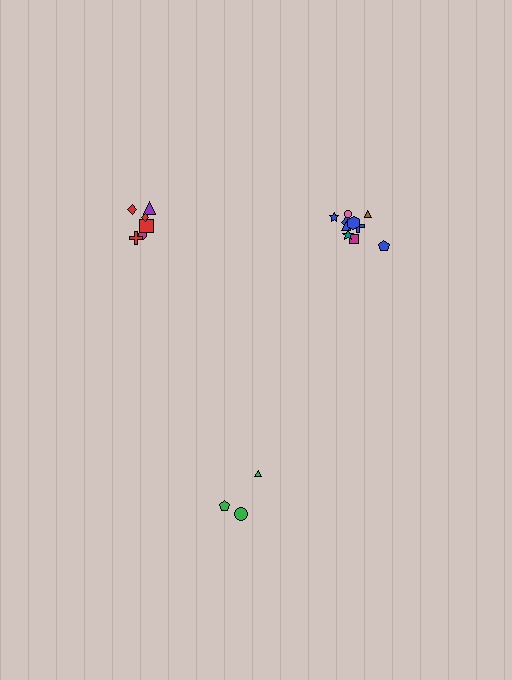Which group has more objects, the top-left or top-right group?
The top-right group.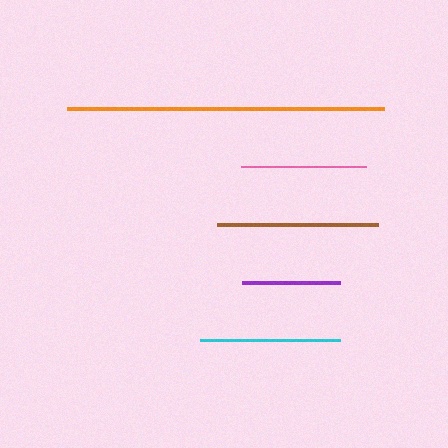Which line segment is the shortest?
The purple line is the shortest at approximately 98 pixels.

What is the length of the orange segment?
The orange segment is approximately 317 pixels long.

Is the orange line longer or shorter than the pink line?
The orange line is longer than the pink line.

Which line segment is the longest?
The orange line is the longest at approximately 317 pixels.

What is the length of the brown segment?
The brown segment is approximately 161 pixels long.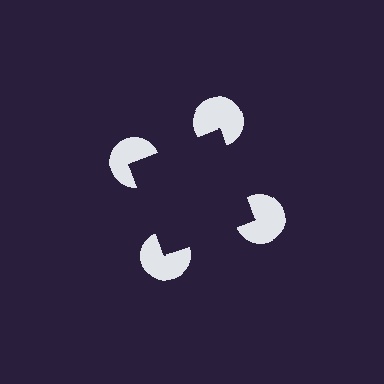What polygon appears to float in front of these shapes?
An illusory square — its edges are inferred from the aligned wedge cuts in the pac-man discs, not physically drawn.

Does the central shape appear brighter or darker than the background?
It typically appears slightly darker than the background, even though no actual brightness change is drawn.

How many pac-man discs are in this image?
There are 4 — one at each vertex of the illusory square.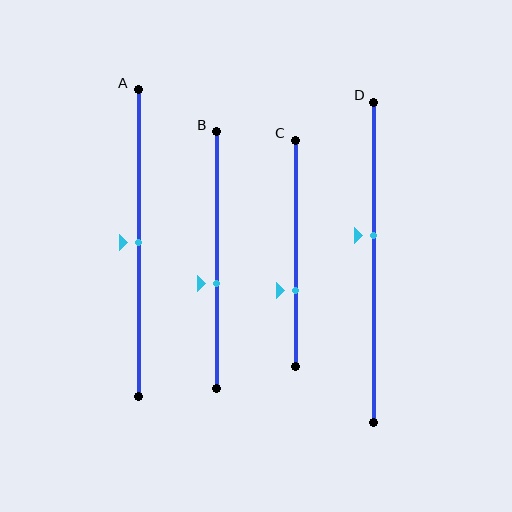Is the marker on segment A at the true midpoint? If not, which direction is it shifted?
Yes, the marker on segment A is at the true midpoint.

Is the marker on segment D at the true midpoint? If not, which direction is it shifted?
No, the marker on segment D is shifted upward by about 8% of the segment length.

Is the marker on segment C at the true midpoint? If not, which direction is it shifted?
No, the marker on segment C is shifted downward by about 16% of the segment length.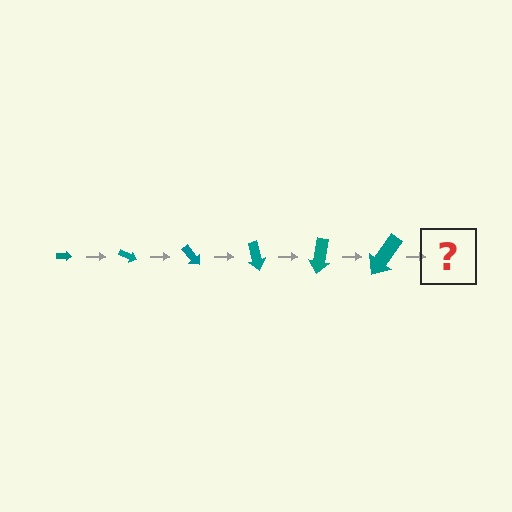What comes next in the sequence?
The next element should be an arrow, larger than the previous one and rotated 150 degrees from the start.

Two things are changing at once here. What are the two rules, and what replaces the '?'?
The two rules are that the arrow grows larger each step and it rotates 25 degrees each step. The '?' should be an arrow, larger than the previous one and rotated 150 degrees from the start.